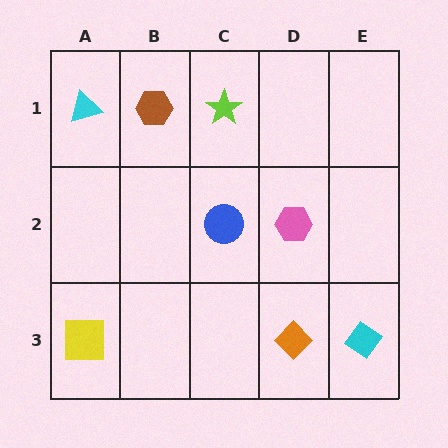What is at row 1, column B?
A brown hexagon.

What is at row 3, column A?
A yellow square.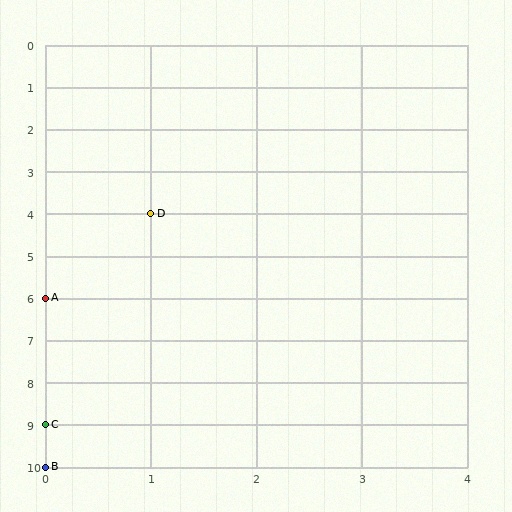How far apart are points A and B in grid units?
Points A and B are 4 rows apart.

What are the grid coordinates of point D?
Point D is at grid coordinates (1, 4).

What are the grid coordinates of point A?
Point A is at grid coordinates (0, 6).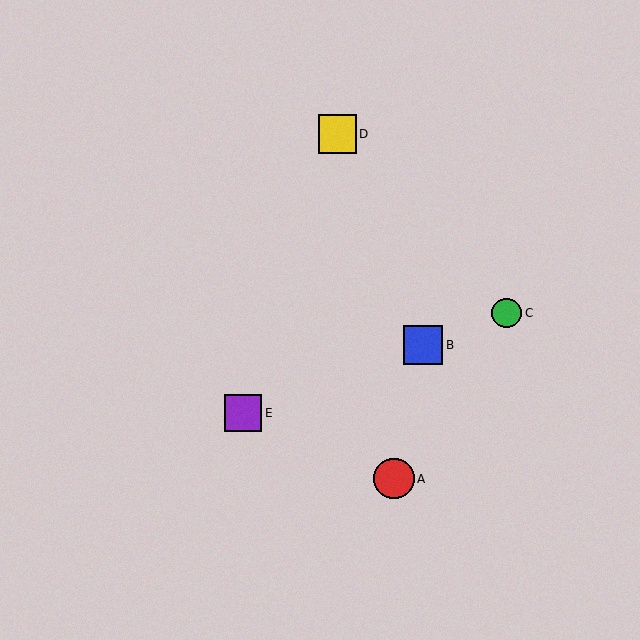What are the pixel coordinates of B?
Object B is at (423, 345).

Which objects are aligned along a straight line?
Objects B, C, E are aligned along a straight line.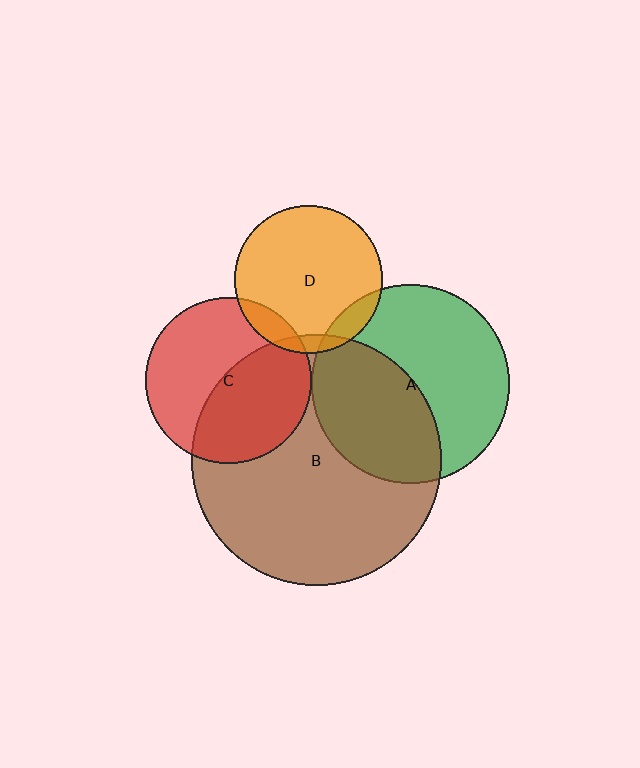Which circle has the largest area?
Circle B (brown).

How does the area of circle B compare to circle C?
Approximately 2.3 times.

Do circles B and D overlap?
Yes.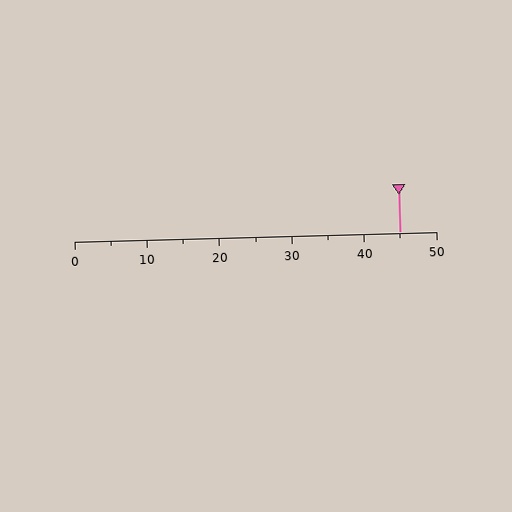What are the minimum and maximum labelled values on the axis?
The axis runs from 0 to 50.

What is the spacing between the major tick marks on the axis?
The major ticks are spaced 10 apart.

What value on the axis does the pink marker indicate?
The marker indicates approximately 45.